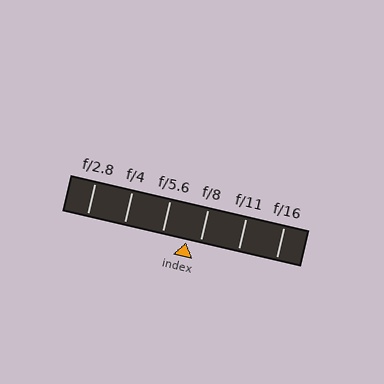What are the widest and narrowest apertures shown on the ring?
The widest aperture shown is f/2.8 and the narrowest is f/16.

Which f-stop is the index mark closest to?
The index mark is closest to f/8.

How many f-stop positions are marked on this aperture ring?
There are 6 f-stop positions marked.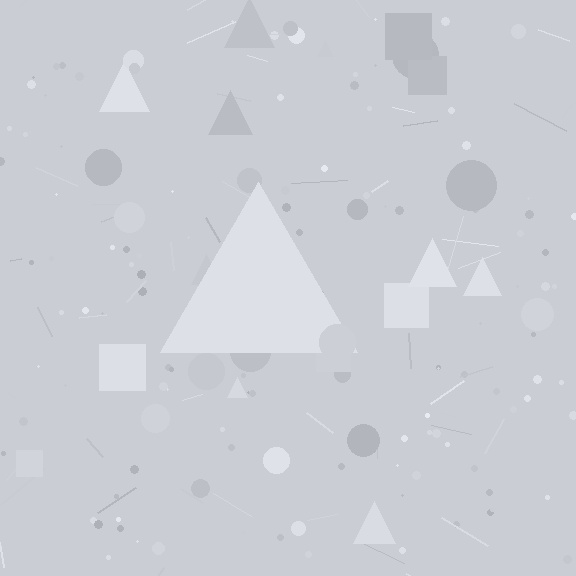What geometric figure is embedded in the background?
A triangle is embedded in the background.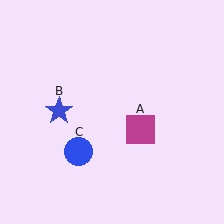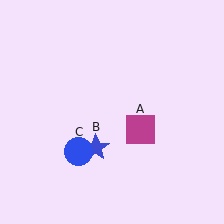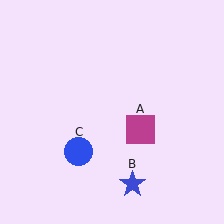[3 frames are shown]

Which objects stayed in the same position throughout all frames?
Magenta square (object A) and blue circle (object C) remained stationary.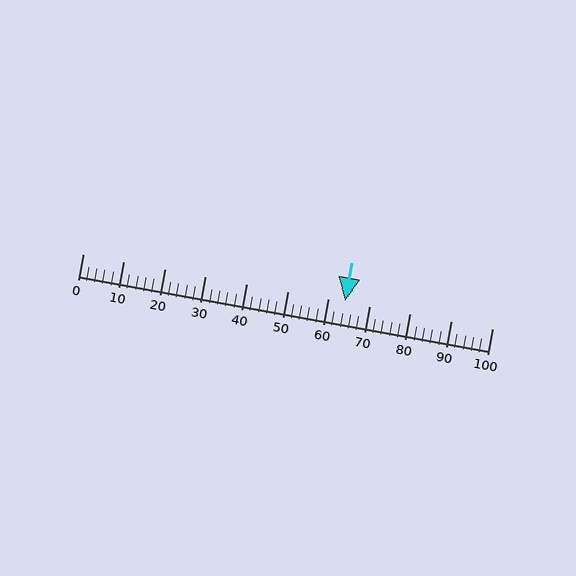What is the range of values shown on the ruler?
The ruler shows values from 0 to 100.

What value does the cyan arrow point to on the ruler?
The cyan arrow points to approximately 64.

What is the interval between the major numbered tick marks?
The major tick marks are spaced 10 units apart.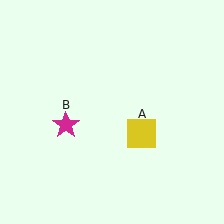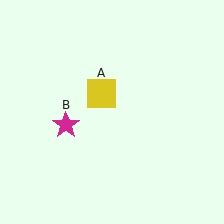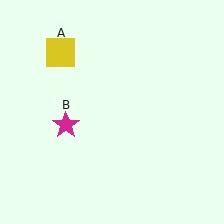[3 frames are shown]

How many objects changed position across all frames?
1 object changed position: yellow square (object A).